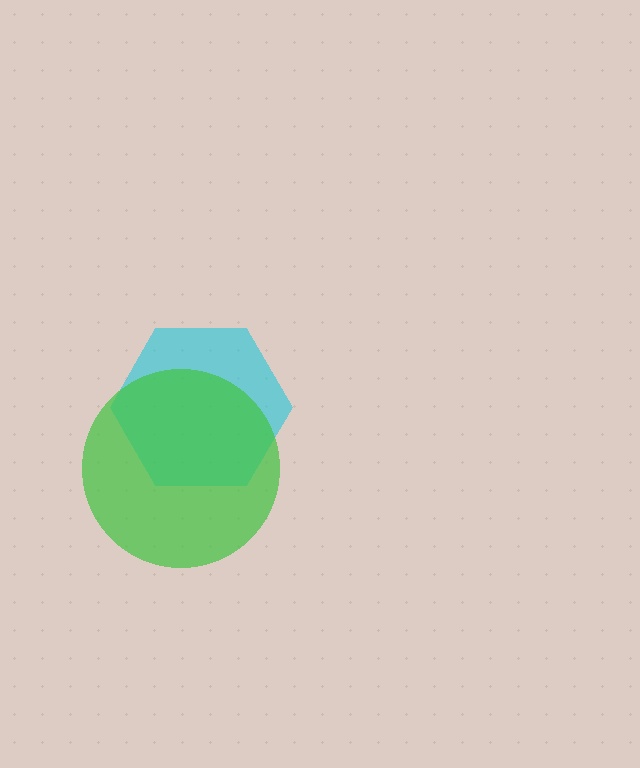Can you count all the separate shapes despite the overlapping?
Yes, there are 2 separate shapes.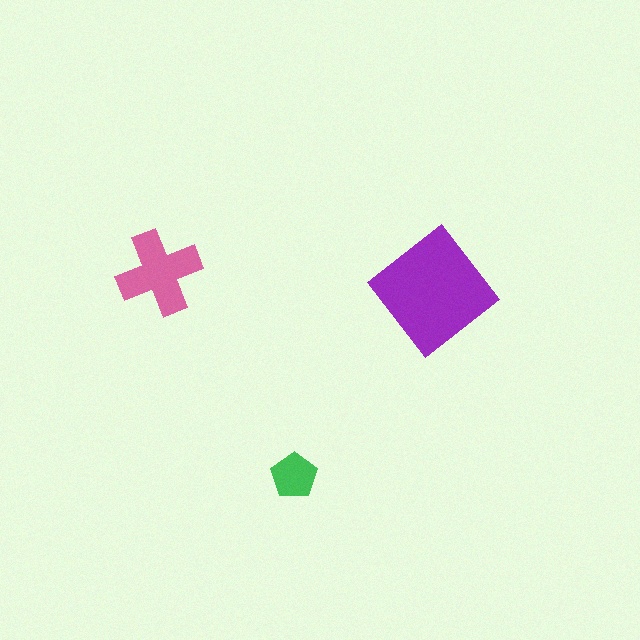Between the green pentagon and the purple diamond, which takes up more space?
The purple diamond.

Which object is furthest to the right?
The purple diamond is rightmost.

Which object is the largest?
The purple diamond.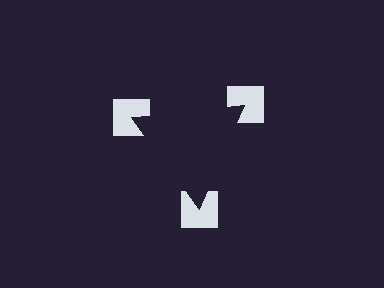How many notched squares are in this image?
There are 3 — one at each vertex of the illusory triangle.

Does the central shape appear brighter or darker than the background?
It typically appears slightly darker than the background, even though no actual brightness change is drawn.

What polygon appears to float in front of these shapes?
An illusory triangle — its edges are inferred from the aligned wedge cuts in the notched squares, not physically drawn.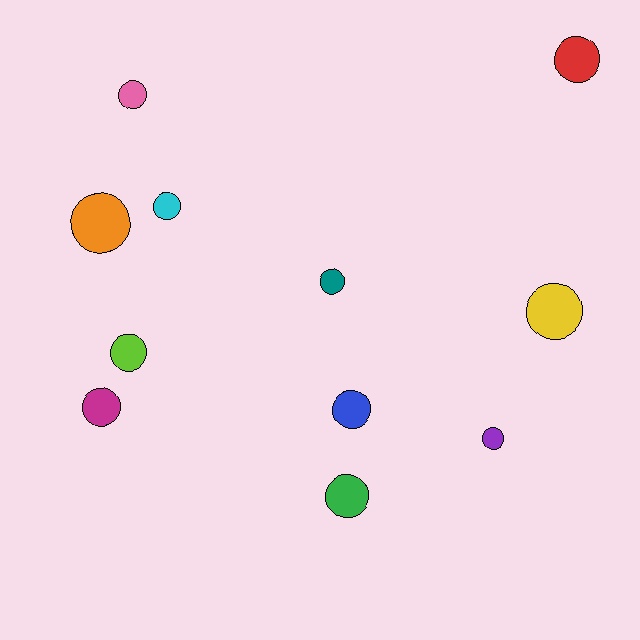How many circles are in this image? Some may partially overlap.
There are 11 circles.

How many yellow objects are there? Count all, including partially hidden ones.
There is 1 yellow object.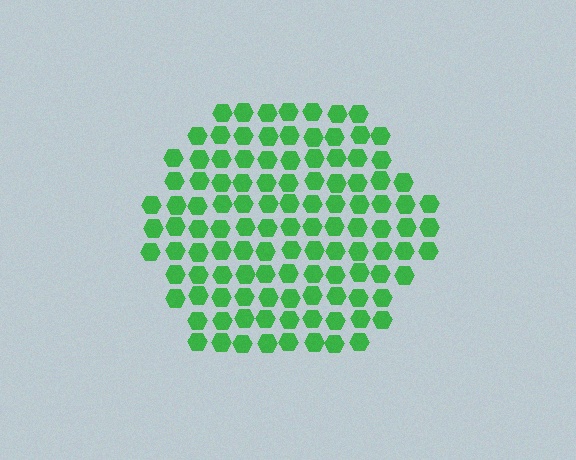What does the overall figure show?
The overall figure shows a hexagon.